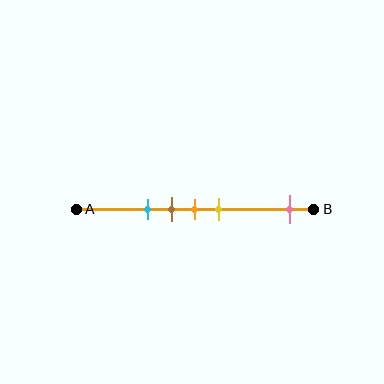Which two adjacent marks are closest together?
The brown and orange marks are the closest adjacent pair.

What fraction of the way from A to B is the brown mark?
The brown mark is approximately 40% (0.4) of the way from A to B.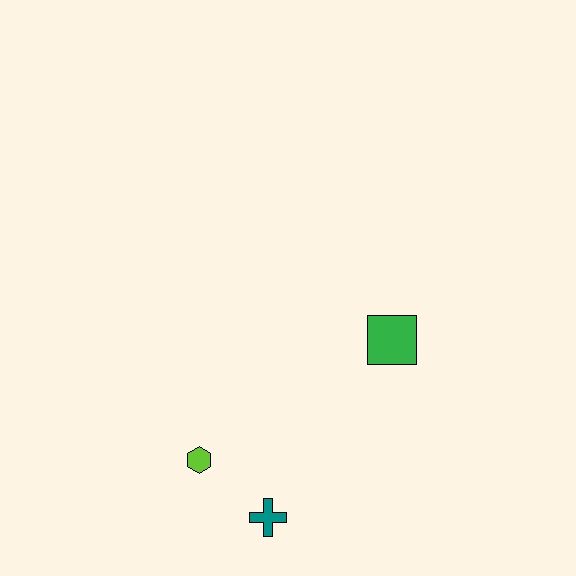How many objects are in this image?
There are 3 objects.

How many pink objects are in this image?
There are no pink objects.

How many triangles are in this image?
There are no triangles.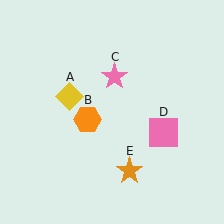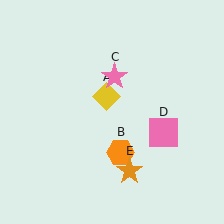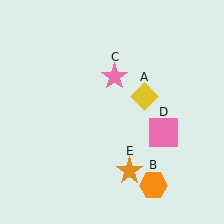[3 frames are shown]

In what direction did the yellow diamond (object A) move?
The yellow diamond (object A) moved right.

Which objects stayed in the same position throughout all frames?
Pink star (object C) and pink square (object D) and orange star (object E) remained stationary.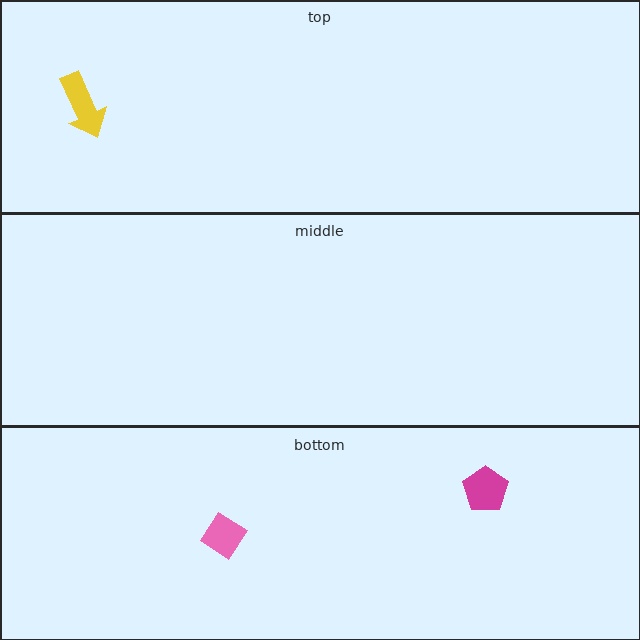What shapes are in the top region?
The yellow arrow.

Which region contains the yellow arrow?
The top region.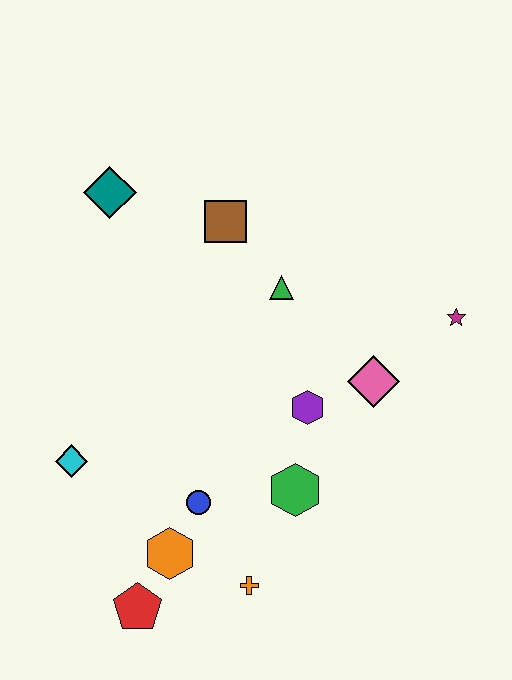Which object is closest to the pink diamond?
The purple hexagon is closest to the pink diamond.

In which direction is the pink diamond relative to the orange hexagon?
The pink diamond is to the right of the orange hexagon.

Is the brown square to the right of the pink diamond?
No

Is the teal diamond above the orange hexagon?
Yes